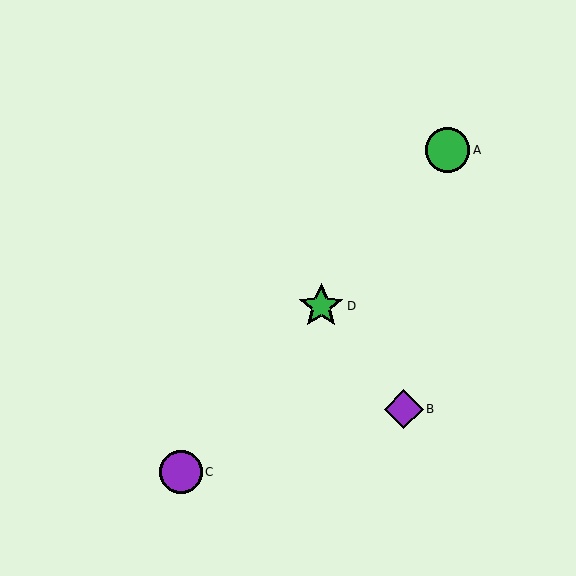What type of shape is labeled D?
Shape D is a green star.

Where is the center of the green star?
The center of the green star is at (321, 306).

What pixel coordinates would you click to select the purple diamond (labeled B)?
Click at (404, 409) to select the purple diamond B.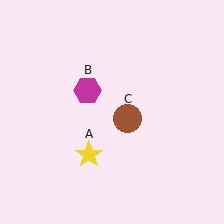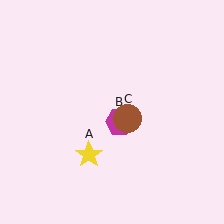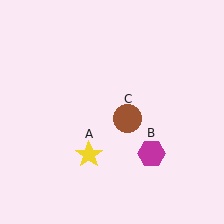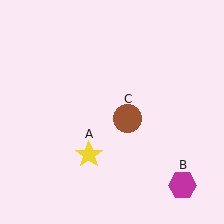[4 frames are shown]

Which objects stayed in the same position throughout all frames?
Yellow star (object A) and brown circle (object C) remained stationary.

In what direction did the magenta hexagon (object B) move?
The magenta hexagon (object B) moved down and to the right.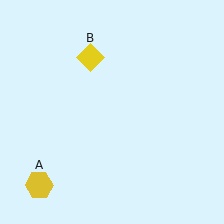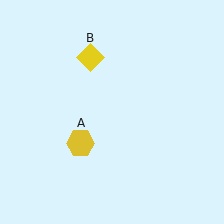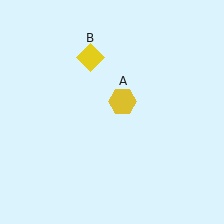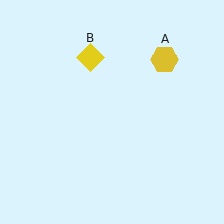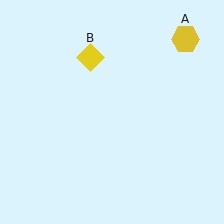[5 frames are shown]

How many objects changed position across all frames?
1 object changed position: yellow hexagon (object A).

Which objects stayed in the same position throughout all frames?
Yellow diamond (object B) remained stationary.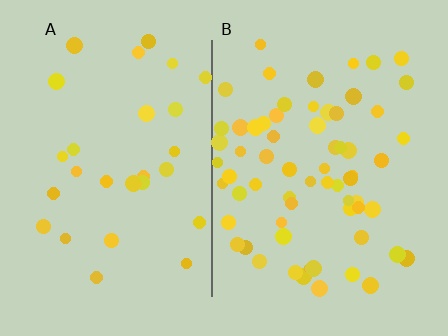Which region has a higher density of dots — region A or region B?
B (the right).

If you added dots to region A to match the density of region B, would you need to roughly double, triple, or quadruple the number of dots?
Approximately double.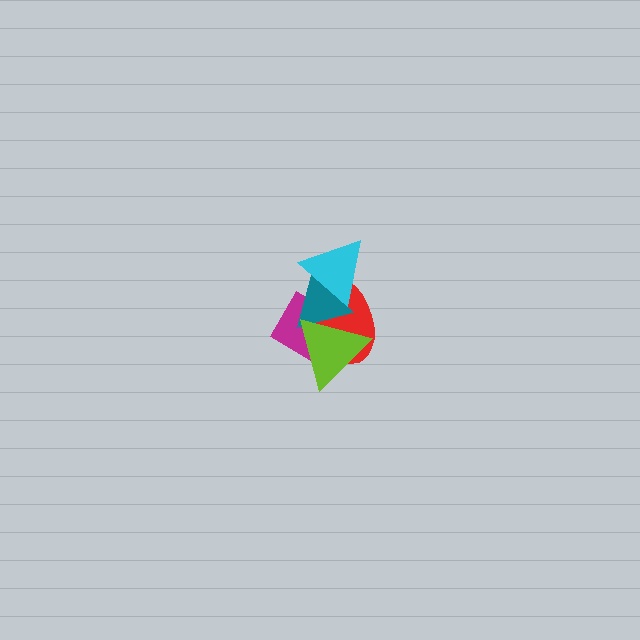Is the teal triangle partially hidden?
Yes, it is partially covered by another shape.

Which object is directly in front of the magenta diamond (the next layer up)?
The red ellipse is directly in front of the magenta diamond.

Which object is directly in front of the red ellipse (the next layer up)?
The teal triangle is directly in front of the red ellipse.